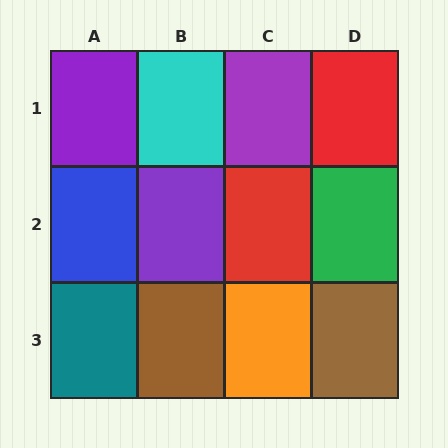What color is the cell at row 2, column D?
Green.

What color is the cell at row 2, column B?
Purple.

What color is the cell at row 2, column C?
Red.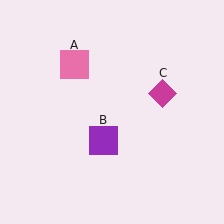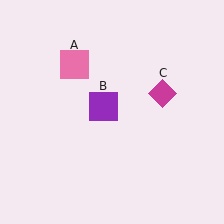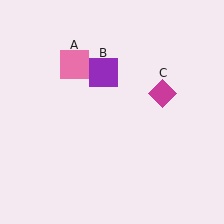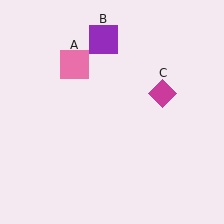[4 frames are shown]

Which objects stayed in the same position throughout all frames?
Pink square (object A) and magenta diamond (object C) remained stationary.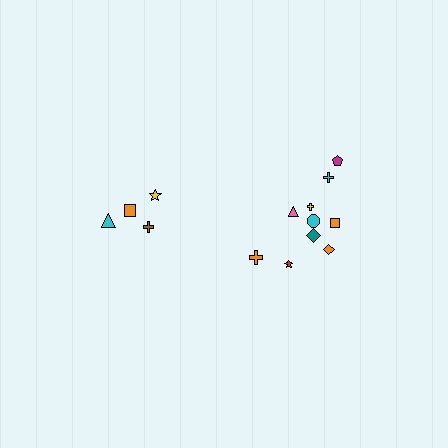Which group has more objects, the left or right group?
The right group.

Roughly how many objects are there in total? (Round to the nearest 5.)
Roughly 15 objects in total.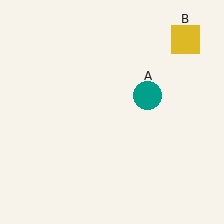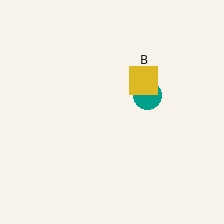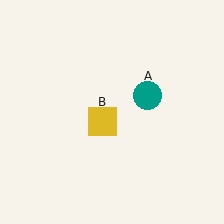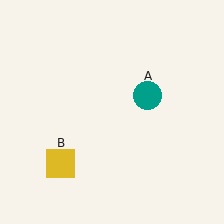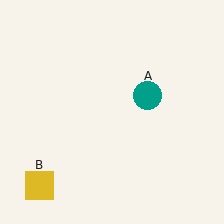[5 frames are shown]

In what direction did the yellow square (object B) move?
The yellow square (object B) moved down and to the left.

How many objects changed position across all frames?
1 object changed position: yellow square (object B).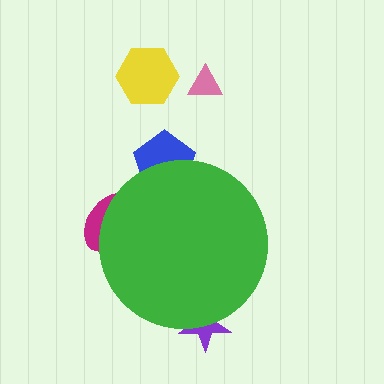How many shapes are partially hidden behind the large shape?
3 shapes are partially hidden.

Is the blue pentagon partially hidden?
Yes, the blue pentagon is partially hidden behind the green circle.